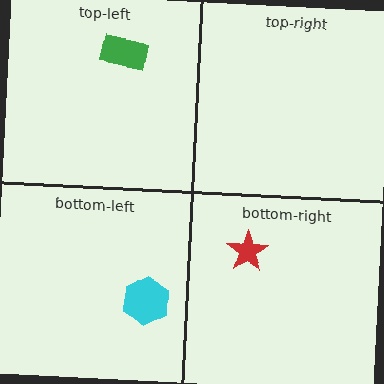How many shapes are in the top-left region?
1.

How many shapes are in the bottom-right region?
1.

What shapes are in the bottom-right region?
The red star.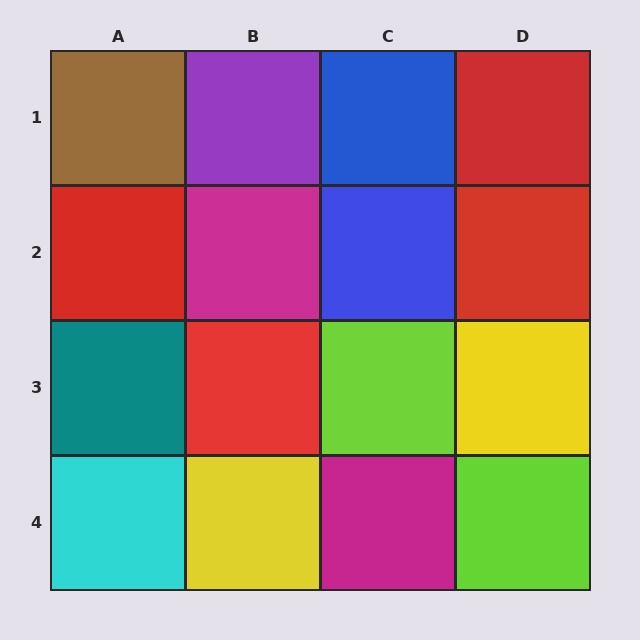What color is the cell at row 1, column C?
Blue.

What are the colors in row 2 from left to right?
Red, magenta, blue, red.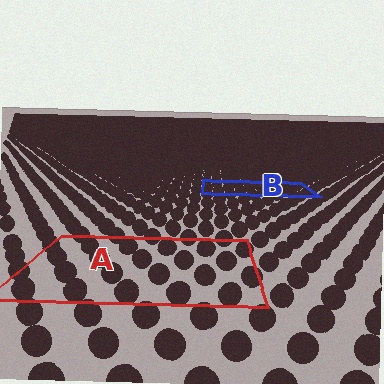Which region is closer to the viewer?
Region A is closer. The texture elements there are larger and more spread out.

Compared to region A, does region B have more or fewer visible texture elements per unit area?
Region B has more texture elements per unit area — they are packed more densely because it is farther away.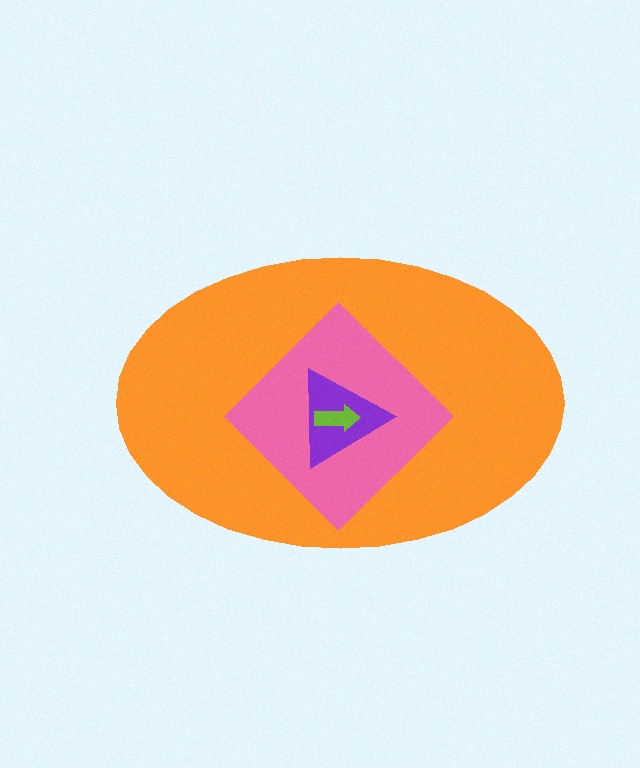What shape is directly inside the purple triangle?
The lime arrow.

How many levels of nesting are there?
4.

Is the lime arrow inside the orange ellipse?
Yes.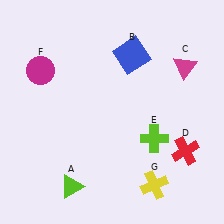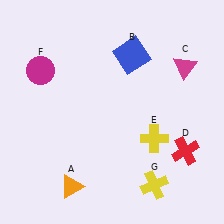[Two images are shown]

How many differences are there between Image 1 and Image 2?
There are 2 differences between the two images.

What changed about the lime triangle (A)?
In Image 1, A is lime. In Image 2, it changed to orange.